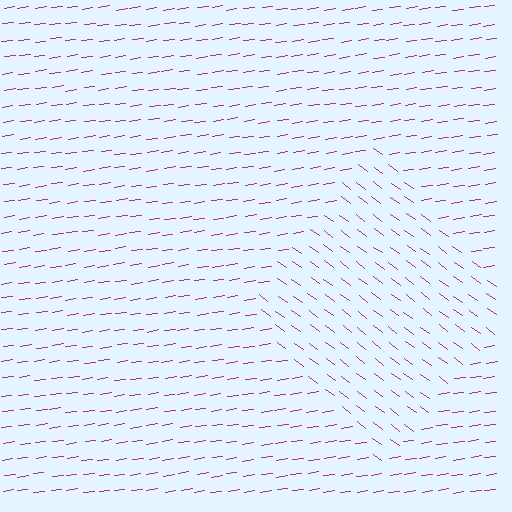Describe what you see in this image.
The image is filled with small magenta line segments. A diamond region in the image has lines oriented differently from the surrounding lines, creating a visible texture boundary.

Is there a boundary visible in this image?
Yes, there is a texture boundary formed by a change in line orientation.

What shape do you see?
I see a diamond.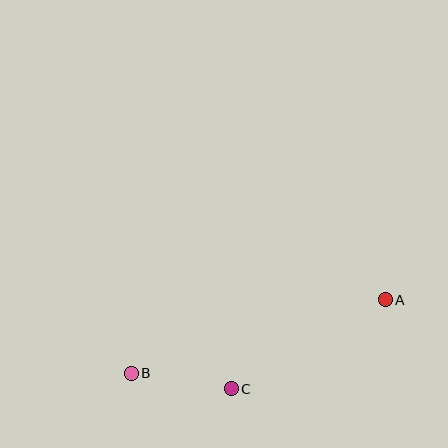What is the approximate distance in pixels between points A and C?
The distance between A and C is approximately 178 pixels.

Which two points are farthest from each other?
Points A and B are farthest from each other.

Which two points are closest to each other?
Points B and C are closest to each other.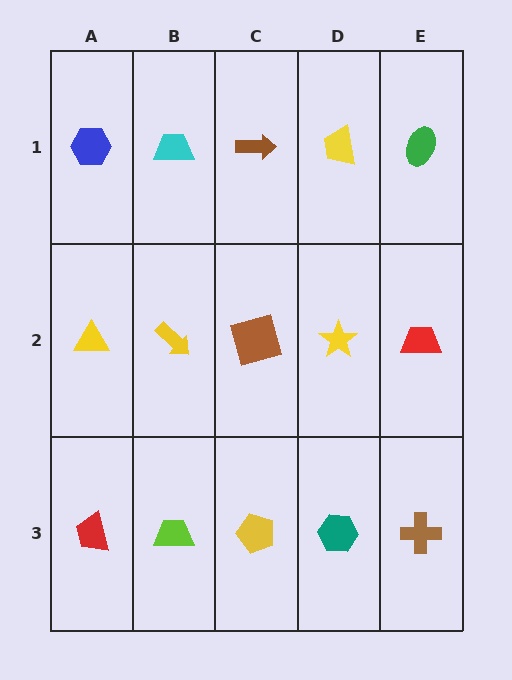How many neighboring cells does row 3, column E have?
2.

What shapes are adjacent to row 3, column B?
A yellow arrow (row 2, column B), a red trapezoid (row 3, column A), a yellow pentagon (row 3, column C).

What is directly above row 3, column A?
A yellow triangle.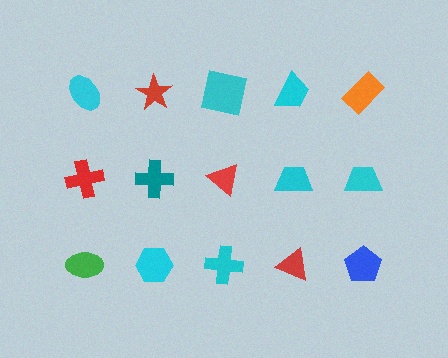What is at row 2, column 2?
A teal cross.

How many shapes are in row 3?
5 shapes.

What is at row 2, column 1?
A red cross.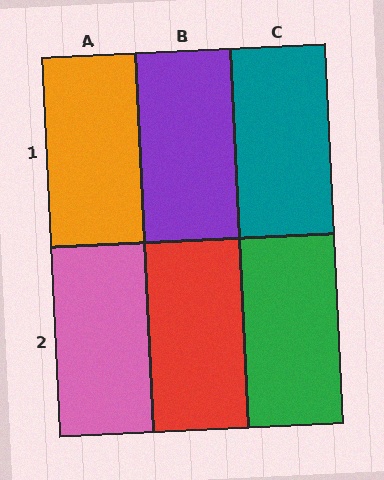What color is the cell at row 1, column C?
Teal.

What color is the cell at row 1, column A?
Orange.